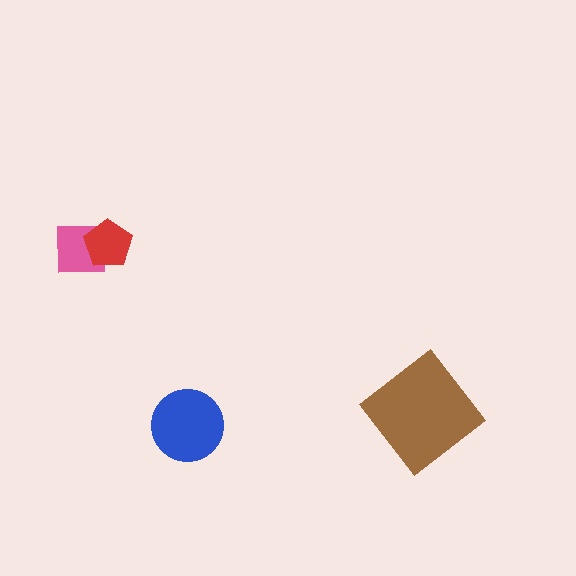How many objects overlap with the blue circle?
0 objects overlap with the blue circle.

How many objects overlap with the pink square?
1 object overlaps with the pink square.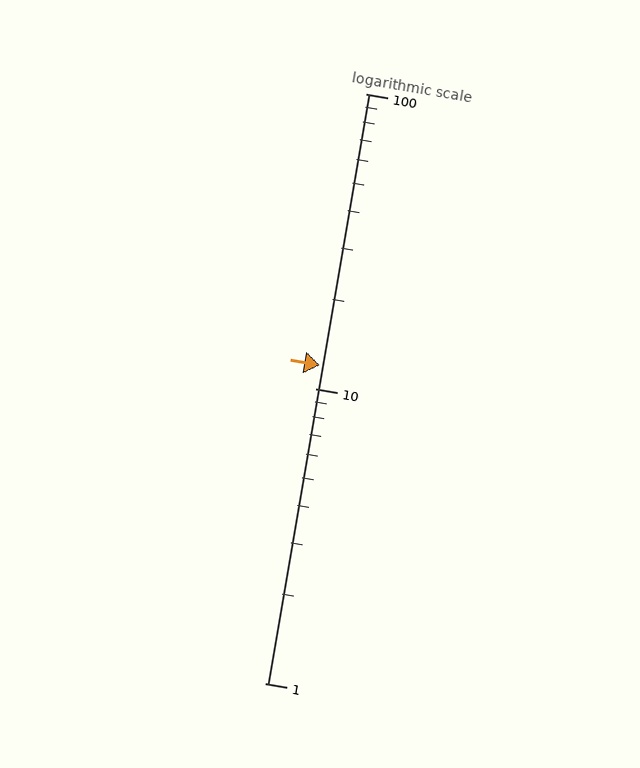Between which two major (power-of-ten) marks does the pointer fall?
The pointer is between 10 and 100.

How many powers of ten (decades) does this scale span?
The scale spans 2 decades, from 1 to 100.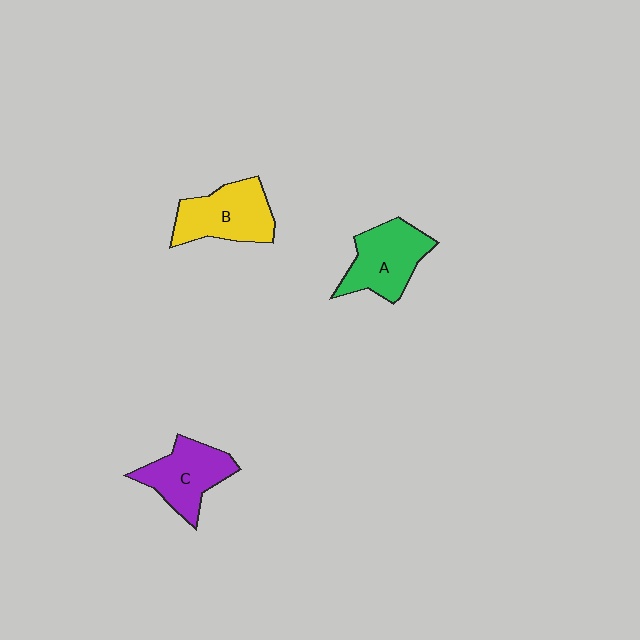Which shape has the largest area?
Shape B (yellow).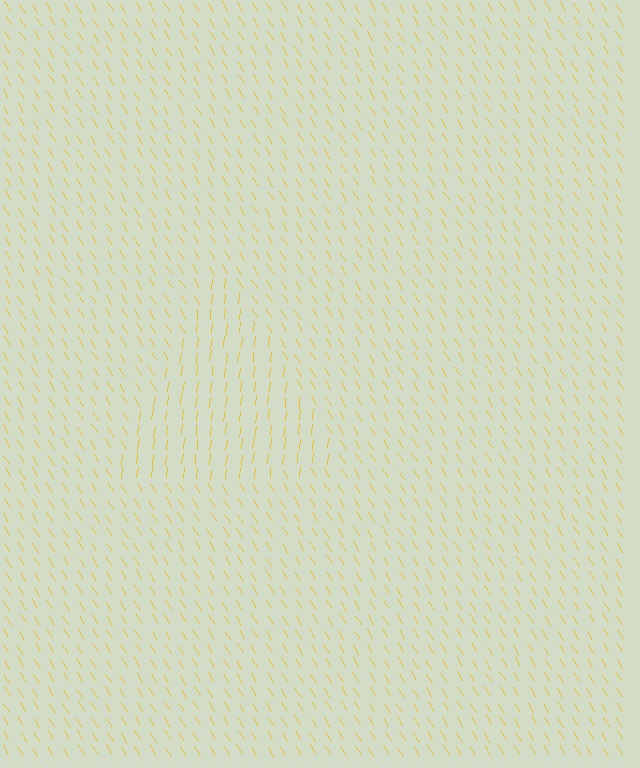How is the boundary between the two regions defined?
The boundary is defined purely by a change in line orientation (approximately 39 degrees difference). All lines are the same color and thickness.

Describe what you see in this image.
The image is filled with small yellow line segments. A triangle region in the image has lines oriented differently from the surrounding lines, creating a visible texture boundary.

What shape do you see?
I see a triangle.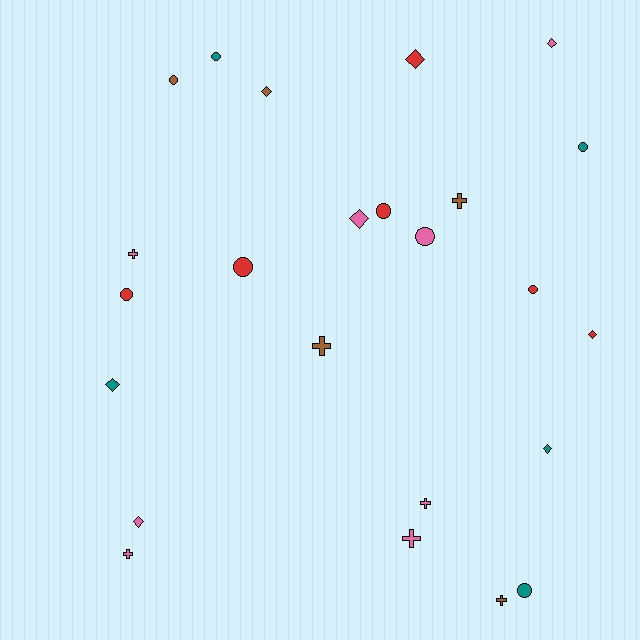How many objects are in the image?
There are 24 objects.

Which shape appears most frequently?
Circle, with 9 objects.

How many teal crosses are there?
There are no teal crosses.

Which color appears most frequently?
Pink, with 8 objects.